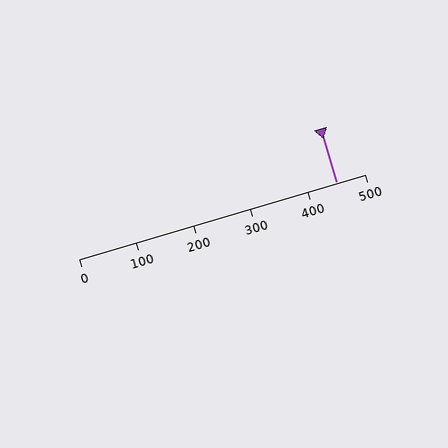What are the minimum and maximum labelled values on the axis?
The axis runs from 0 to 500.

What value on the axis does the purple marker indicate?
The marker indicates approximately 450.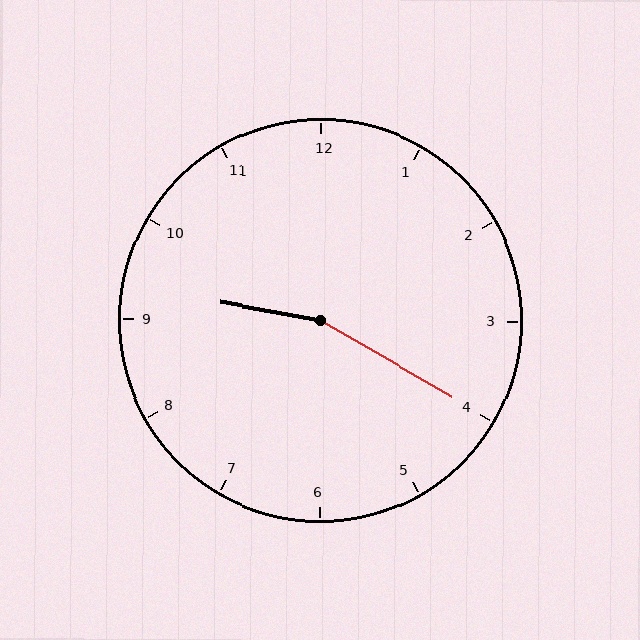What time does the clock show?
9:20.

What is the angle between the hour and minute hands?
Approximately 160 degrees.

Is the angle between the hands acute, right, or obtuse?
It is obtuse.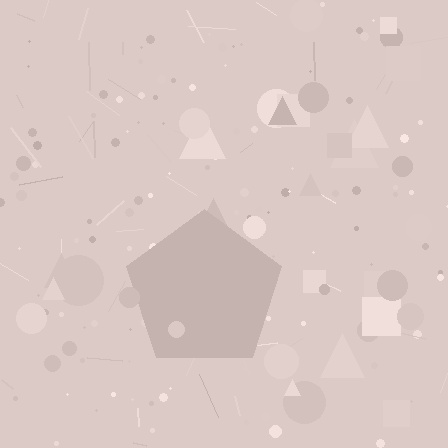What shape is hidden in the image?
A pentagon is hidden in the image.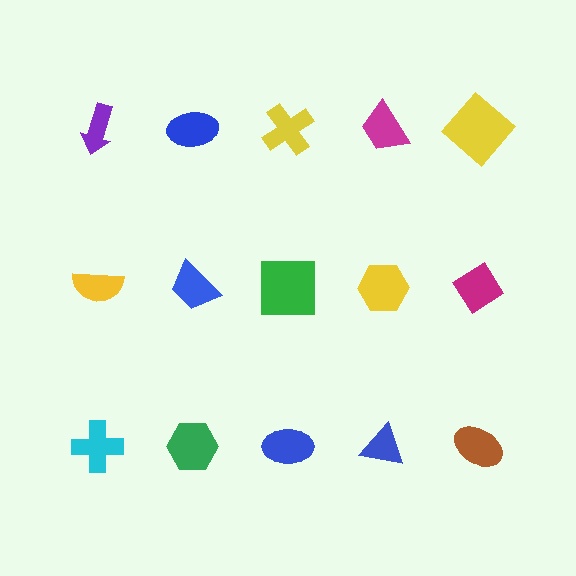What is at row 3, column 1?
A cyan cross.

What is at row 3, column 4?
A blue triangle.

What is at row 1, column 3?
A yellow cross.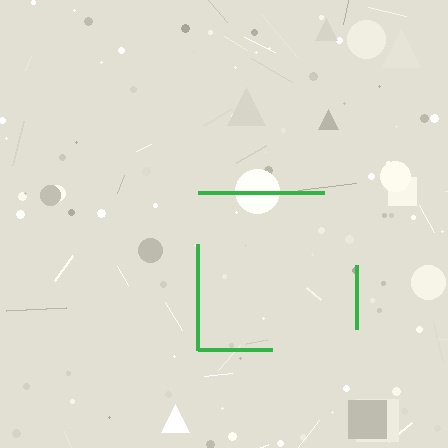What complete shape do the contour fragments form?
The contour fragments form a square.